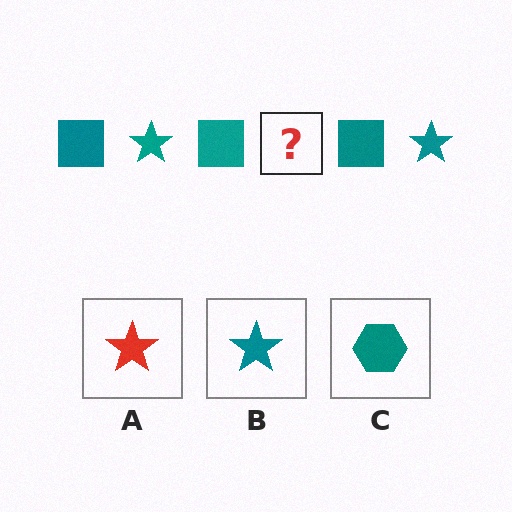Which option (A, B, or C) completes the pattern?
B.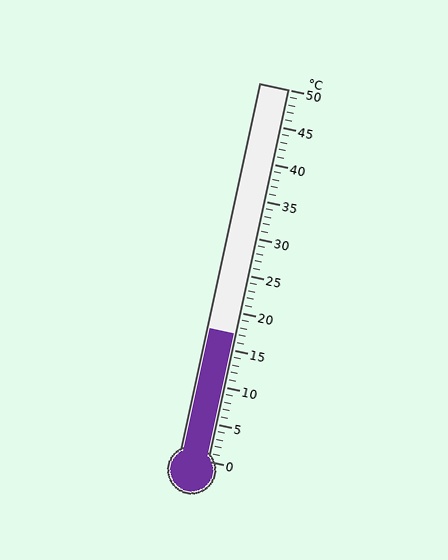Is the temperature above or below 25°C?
The temperature is below 25°C.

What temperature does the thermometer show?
The thermometer shows approximately 17°C.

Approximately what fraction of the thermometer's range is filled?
The thermometer is filled to approximately 35% of its range.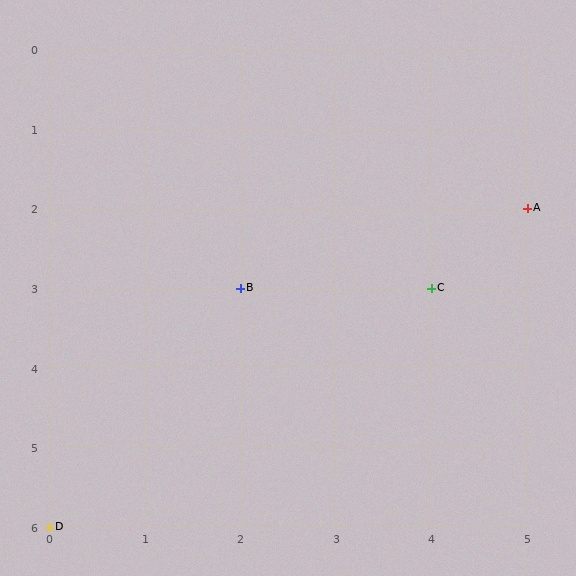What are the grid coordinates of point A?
Point A is at grid coordinates (5, 2).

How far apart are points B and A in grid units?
Points B and A are 3 columns and 1 row apart (about 3.2 grid units diagonally).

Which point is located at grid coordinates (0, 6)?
Point D is at (0, 6).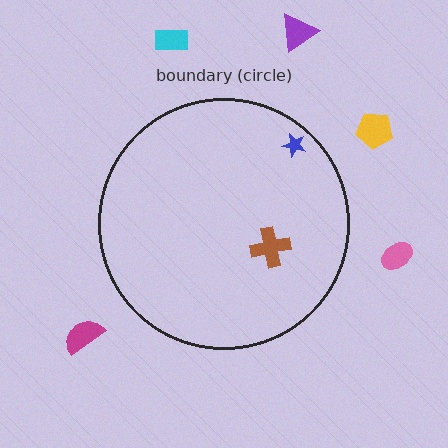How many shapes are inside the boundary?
2 inside, 5 outside.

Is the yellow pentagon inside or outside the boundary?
Outside.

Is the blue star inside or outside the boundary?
Inside.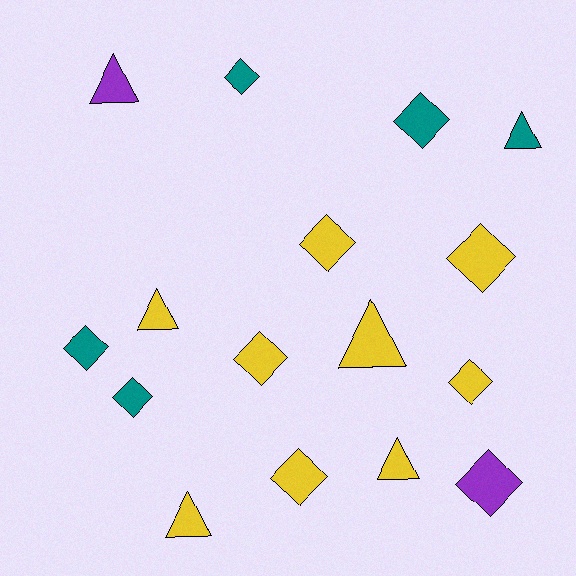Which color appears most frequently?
Yellow, with 9 objects.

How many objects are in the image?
There are 16 objects.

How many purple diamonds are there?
There is 1 purple diamond.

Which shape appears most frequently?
Diamond, with 10 objects.